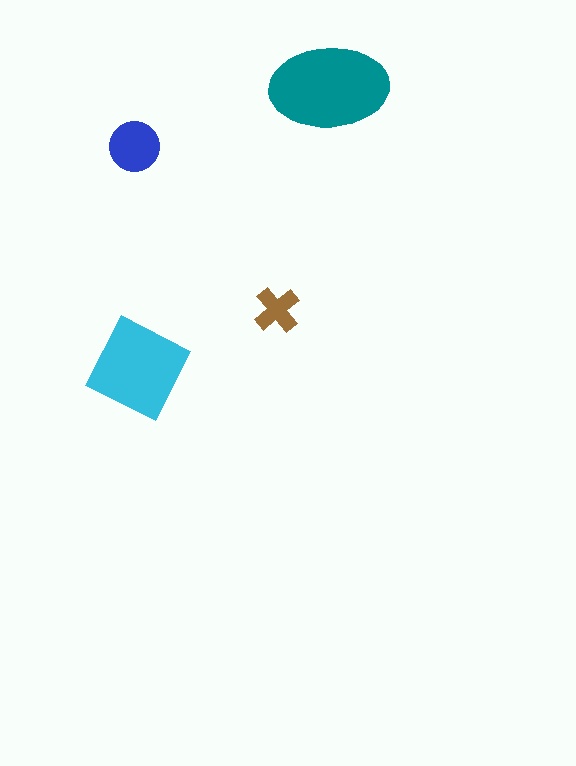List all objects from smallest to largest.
The brown cross, the blue circle, the cyan square, the teal ellipse.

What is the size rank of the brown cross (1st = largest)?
4th.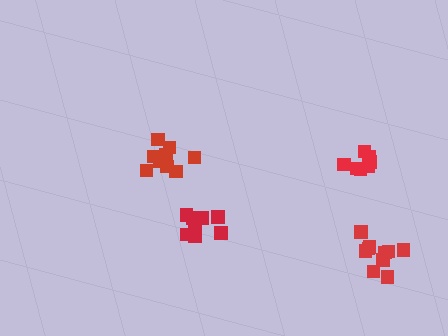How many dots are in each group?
Group 1: 8 dots, Group 2: 8 dots, Group 3: 11 dots, Group 4: 10 dots (37 total).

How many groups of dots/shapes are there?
There are 4 groups.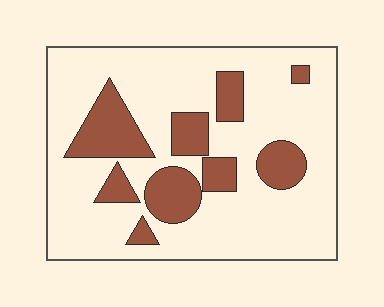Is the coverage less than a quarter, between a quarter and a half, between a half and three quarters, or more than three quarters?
Less than a quarter.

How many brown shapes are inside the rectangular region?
9.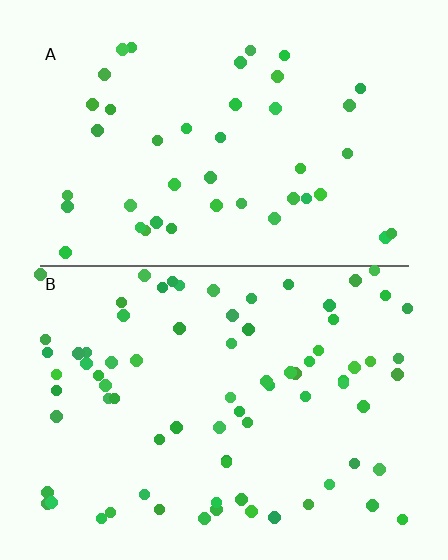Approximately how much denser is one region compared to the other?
Approximately 1.8× — region B over region A.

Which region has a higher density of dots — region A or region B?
B (the bottom).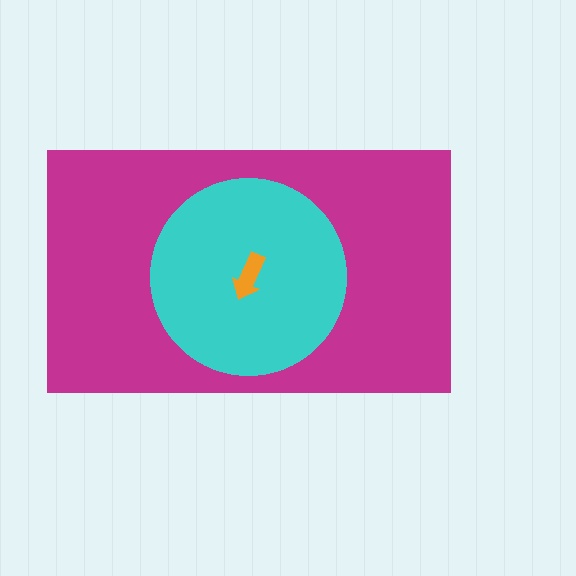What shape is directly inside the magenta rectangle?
The cyan circle.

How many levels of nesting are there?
3.